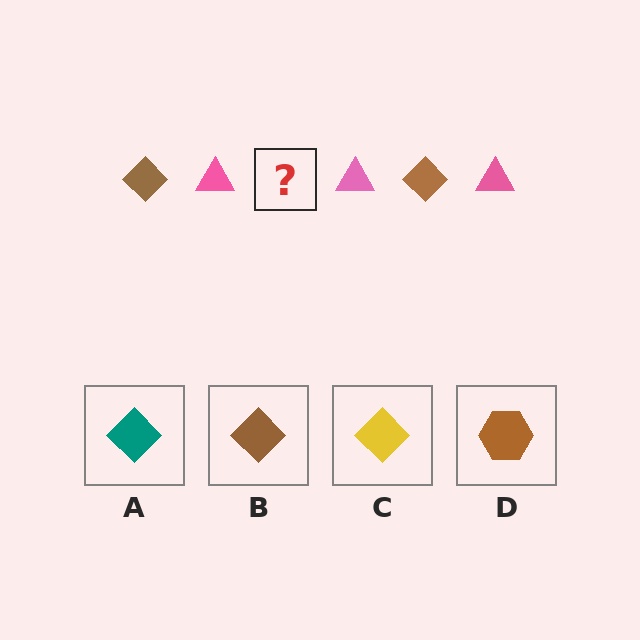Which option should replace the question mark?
Option B.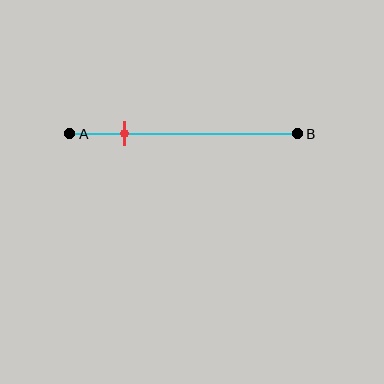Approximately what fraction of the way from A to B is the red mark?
The red mark is approximately 25% of the way from A to B.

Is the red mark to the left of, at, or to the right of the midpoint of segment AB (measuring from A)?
The red mark is to the left of the midpoint of segment AB.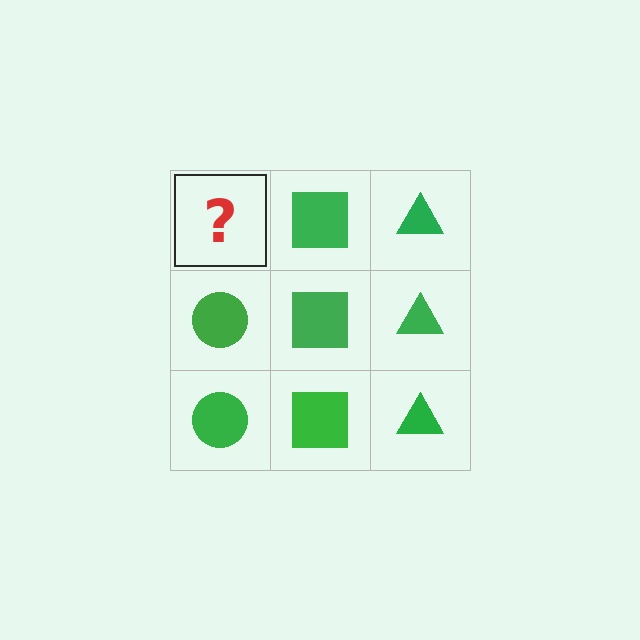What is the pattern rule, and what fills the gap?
The rule is that each column has a consistent shape. The gap should be filled with a green circle.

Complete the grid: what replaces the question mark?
The question mark should be replaced with a green circle.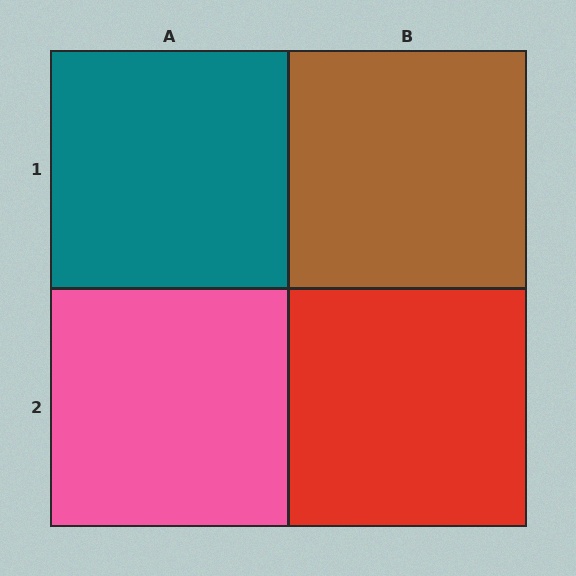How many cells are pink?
1 cell is pink.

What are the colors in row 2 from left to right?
Pink, red.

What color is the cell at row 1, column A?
Teal.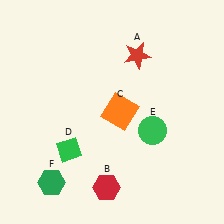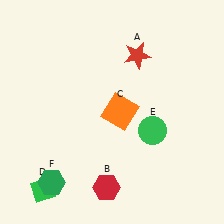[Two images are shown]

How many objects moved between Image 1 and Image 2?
1 object moved between the two images.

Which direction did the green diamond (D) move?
The green diamond (D) moved down.